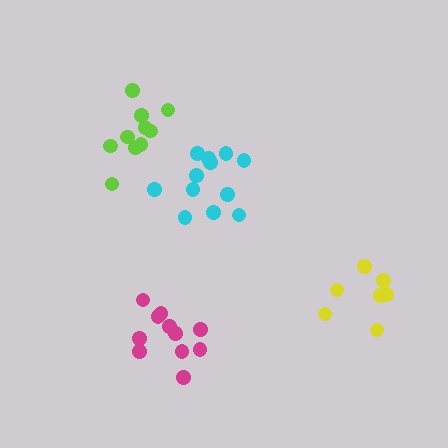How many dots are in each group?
Group 1: 12 dots, Group 2: 11 dots, Group 3: 10 dots, Group 4: 7 dots (40 total).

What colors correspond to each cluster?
The clusters are colored: cyan, magenta, lime, yellow.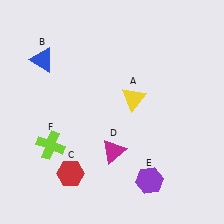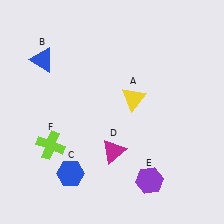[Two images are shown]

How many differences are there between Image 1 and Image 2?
There is 1 difference between the two images.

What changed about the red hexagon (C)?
In Image 1, C is red. In Image 2, it changed to blue.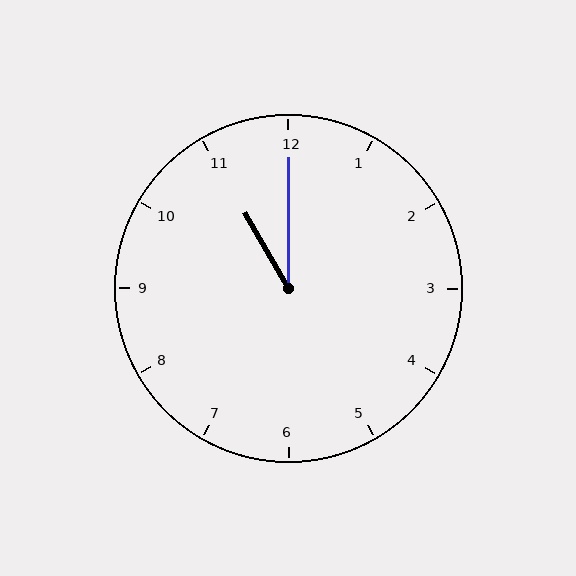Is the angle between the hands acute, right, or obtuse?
It is acute.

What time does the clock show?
11:00.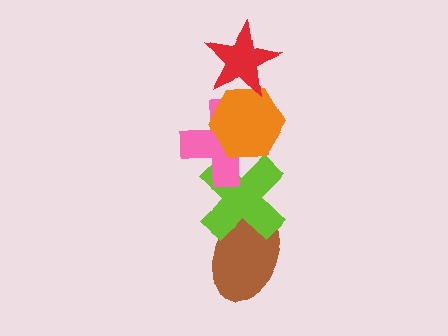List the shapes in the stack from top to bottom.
From top to bottom: the red star, the orange hexagon, the pink cross, the lime cross, the brown ellipse.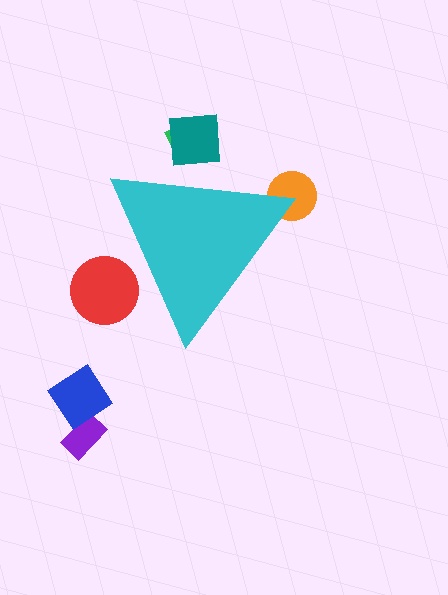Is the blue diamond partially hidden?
No, the blue diamond is fully visible.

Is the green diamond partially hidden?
Yes, the green diamond is partially hidden behind the cyan triangle.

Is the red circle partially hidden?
Yes, the red circle is partially hidden behind the cyan triangle.